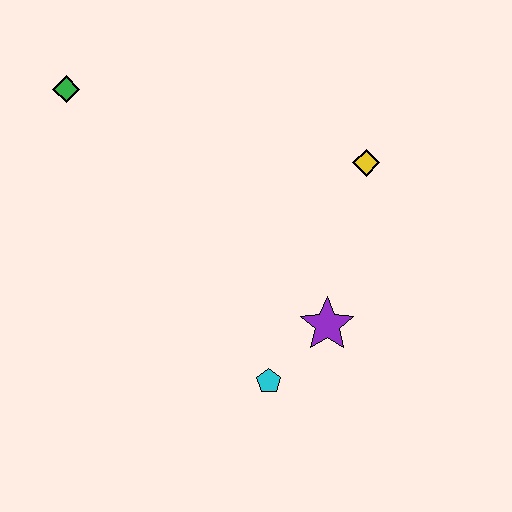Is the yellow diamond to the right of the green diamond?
Yes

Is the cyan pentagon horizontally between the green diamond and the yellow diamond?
Yes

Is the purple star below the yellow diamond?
Yes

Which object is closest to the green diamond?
The yellow diamond is closest to the green diamond.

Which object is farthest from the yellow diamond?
The green diamond is farthest from the yellow diamond.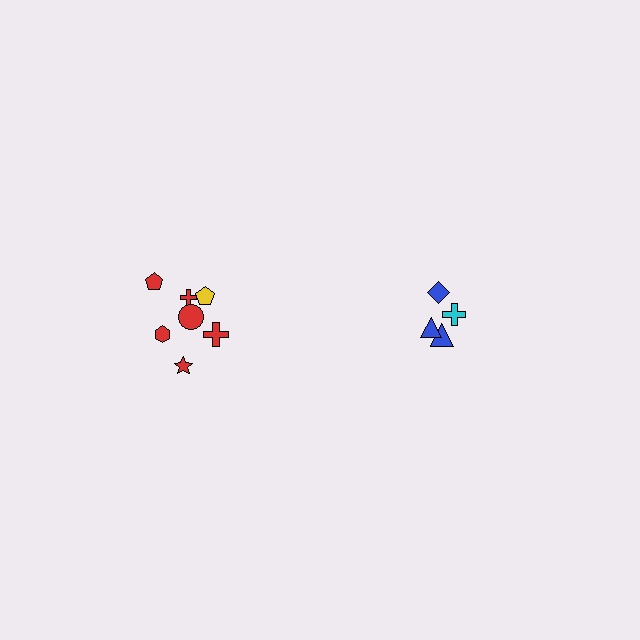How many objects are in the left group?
There are 7 objects.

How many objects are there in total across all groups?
There are 11 objects.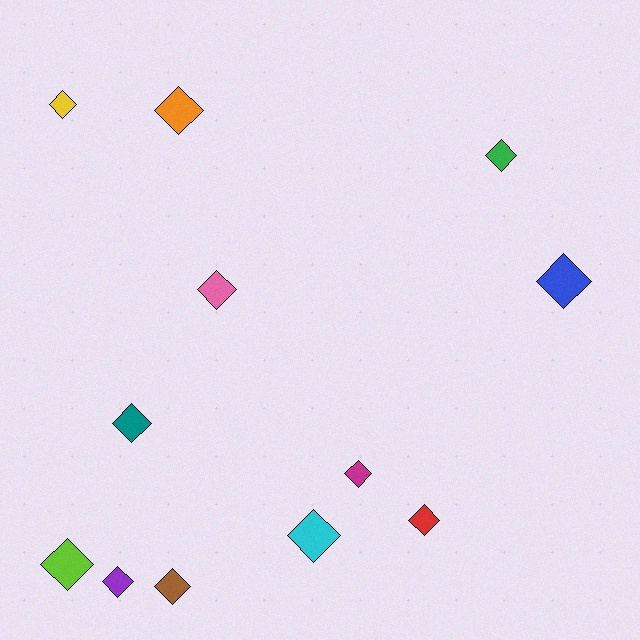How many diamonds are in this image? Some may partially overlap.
There are 12 diamonds.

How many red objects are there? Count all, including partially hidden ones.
There is 1 red object.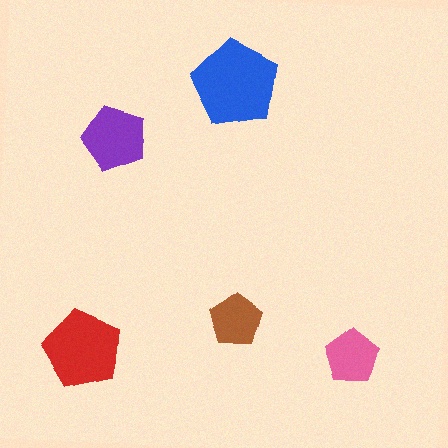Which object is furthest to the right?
The pink pentagon is rightmost.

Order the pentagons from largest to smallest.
the blue one, the red one, the purple one, the pink one, the brown one.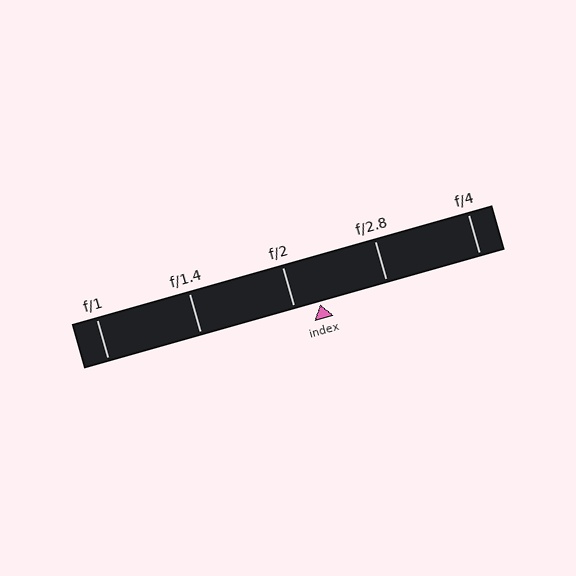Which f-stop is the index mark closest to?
The index mark is closest to f/2.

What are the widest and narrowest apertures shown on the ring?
The widest aperture shown is f/1 and the narrowest is f/4.